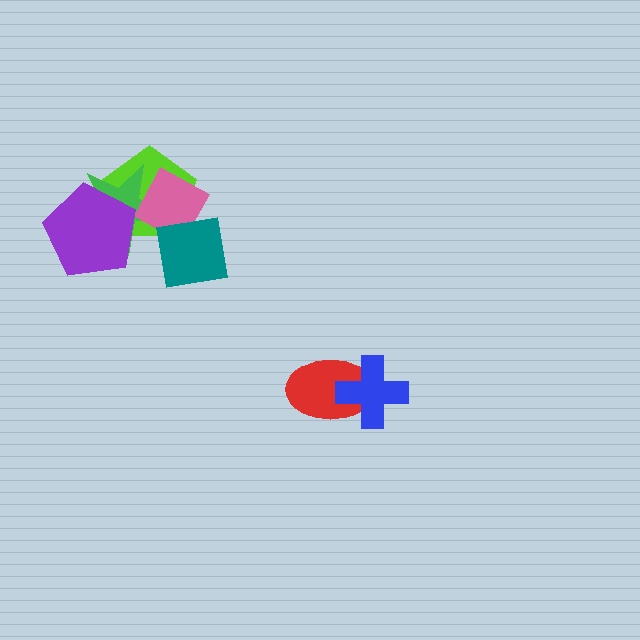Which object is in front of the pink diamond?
The teal square is in front of the pink diamond.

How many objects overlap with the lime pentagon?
4 objects overlap with the lime pentagon.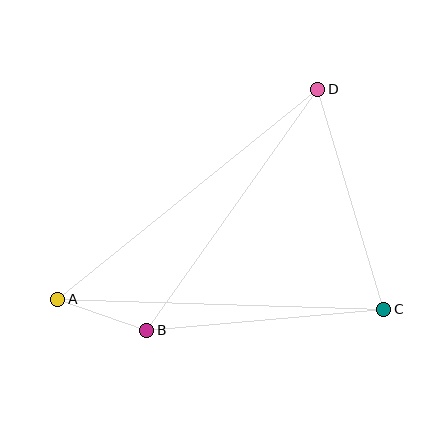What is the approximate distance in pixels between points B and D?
The distance between B and D is approximately 296 pixels.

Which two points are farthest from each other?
Points A and D are farthest from each other.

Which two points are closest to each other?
Points A and B are closest to each other.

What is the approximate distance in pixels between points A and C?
The distance between A and C is approximately 326 pixels.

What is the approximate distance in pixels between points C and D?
The distance between C and D is approximately 230 pixels.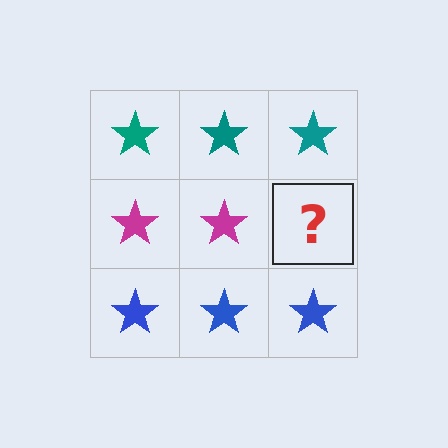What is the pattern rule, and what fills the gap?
The rule is that each row has a consistent color. The gap should be filled with a magenta star.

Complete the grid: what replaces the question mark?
The question mark should be replaced with a magenta star.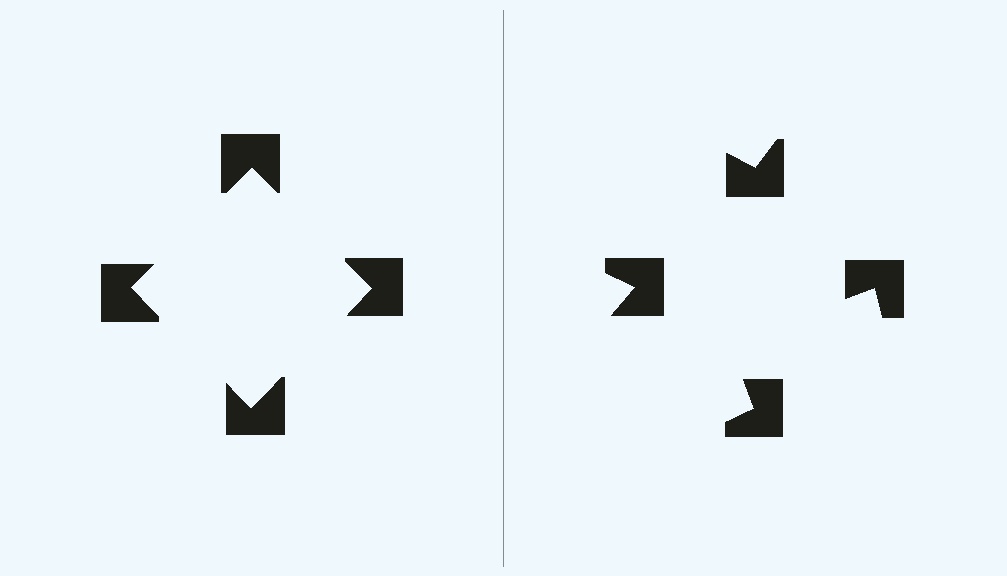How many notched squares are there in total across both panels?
8 — 4 on each side.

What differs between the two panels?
The notched squares are positioned identically on both sides; only the wedge orientations differ. On the left they align to a square; on the right they are misaligned.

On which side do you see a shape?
An illusory square appears on the left side. On the right side the wedge cuts are rotated, so no coherent shape forms.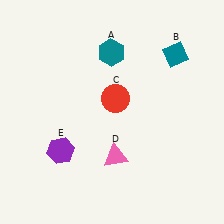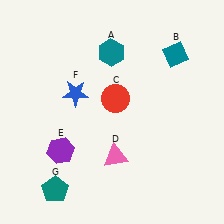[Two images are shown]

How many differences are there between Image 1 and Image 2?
There are 2 differences between the two images.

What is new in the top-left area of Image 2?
A blue star (F) was added in the top-left area of Image 2.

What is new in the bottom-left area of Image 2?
A teal pentagon (G) was added in the bottom-left area of Image 2.